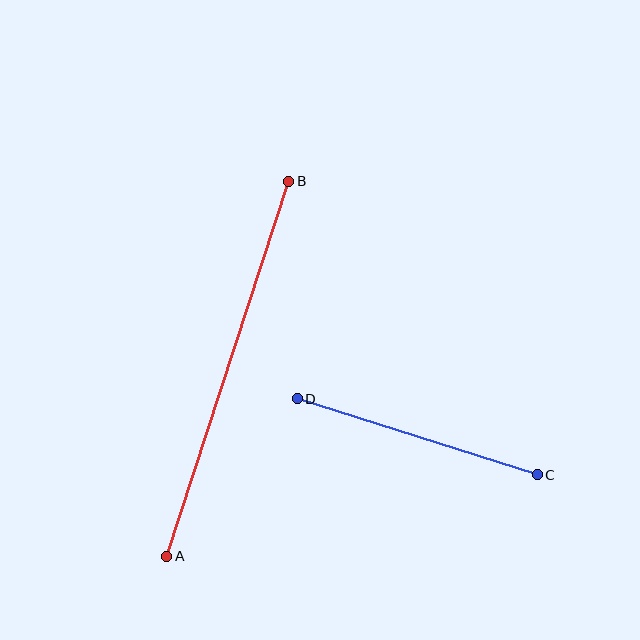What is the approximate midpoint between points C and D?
The midpoint is at approximately (417, 437) pixels.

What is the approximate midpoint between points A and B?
The midpoint is at approximately (228, 369) pixels.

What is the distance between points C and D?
The distance is approximately 252 pixels.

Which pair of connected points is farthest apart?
Points A and B are farthest apart.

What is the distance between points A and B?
The distance is approximately 394 pixels.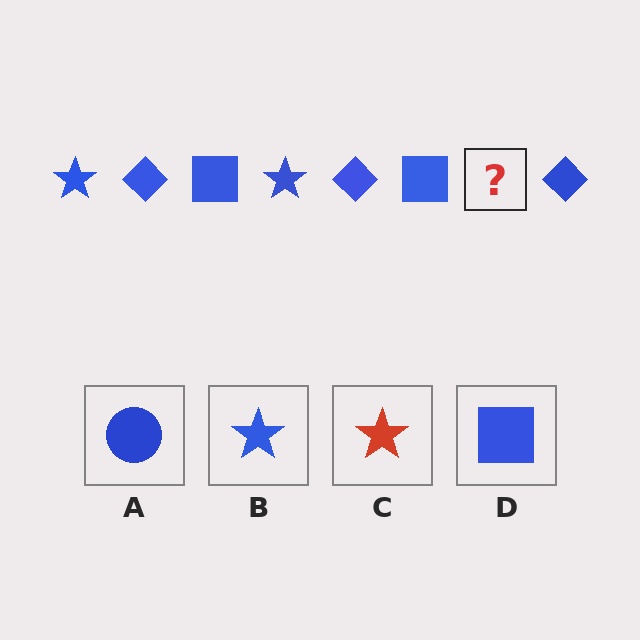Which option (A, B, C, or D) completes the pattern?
B.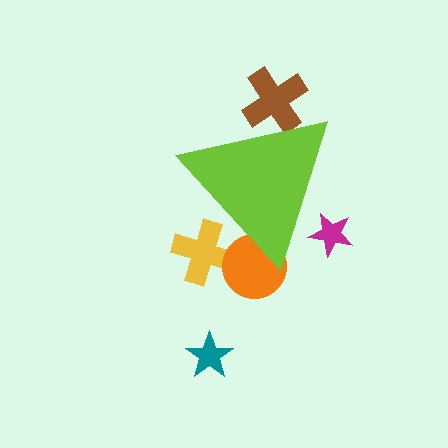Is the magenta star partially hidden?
Yes, the magenta star is partially hidden behind the lime triangle.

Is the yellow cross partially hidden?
Yes, the yellow cross is partially hidden behind the lime triangle.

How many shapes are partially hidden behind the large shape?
4 shapes are partially hidden.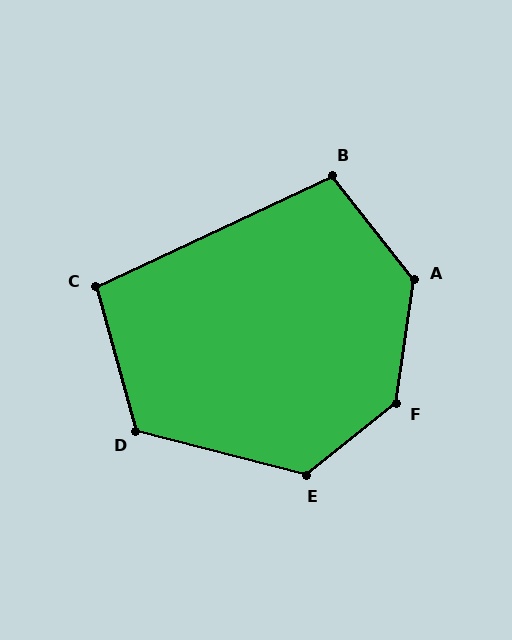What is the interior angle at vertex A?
Approximately 134 degrees (obtuse).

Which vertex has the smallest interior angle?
C, at approximately 100 degrees.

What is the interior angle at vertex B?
Approximately 103 degrees (obtuse).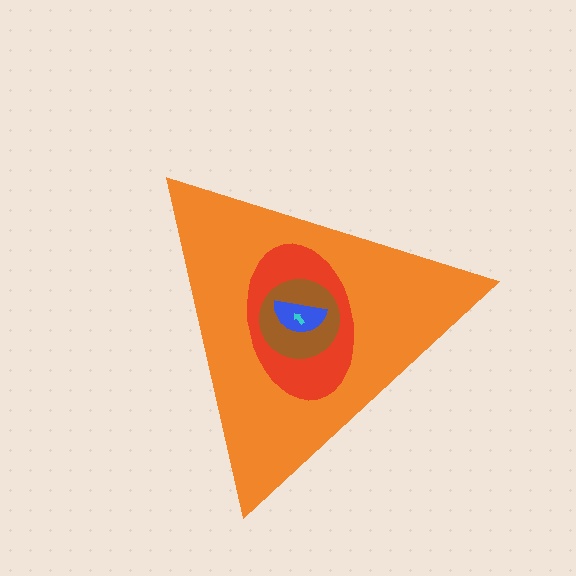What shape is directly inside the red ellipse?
The brown circle.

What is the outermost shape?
The orange triangle.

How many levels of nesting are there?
5.